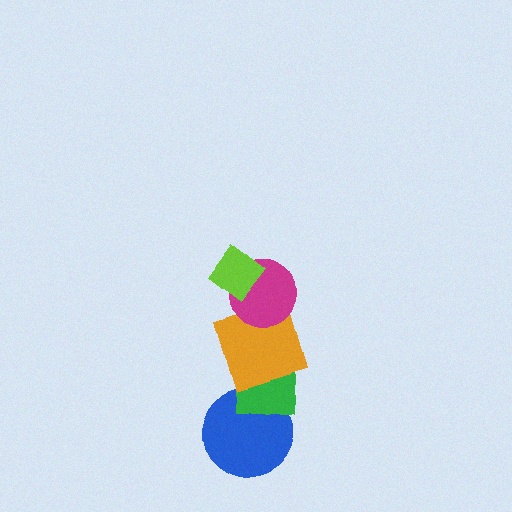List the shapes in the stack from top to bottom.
From top to bottom: the lime diamond, the magenta circle, the orange square, the green square, the blue circle.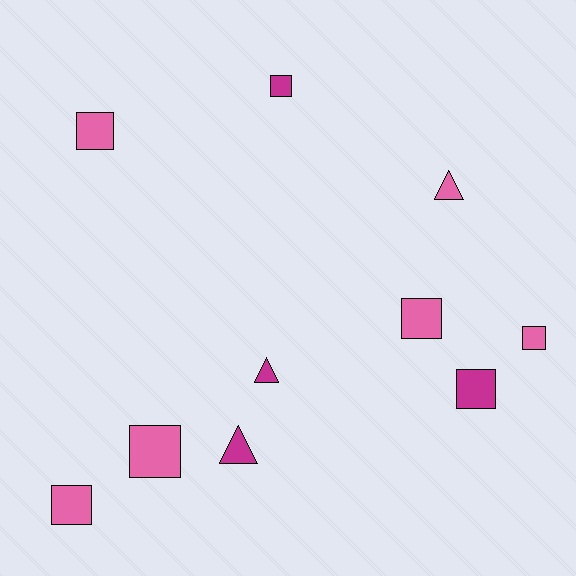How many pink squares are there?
There are 5 pink squares.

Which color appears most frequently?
Pink, with 6 objects.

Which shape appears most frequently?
Square, with 7 objects.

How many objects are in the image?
There are 10 objects.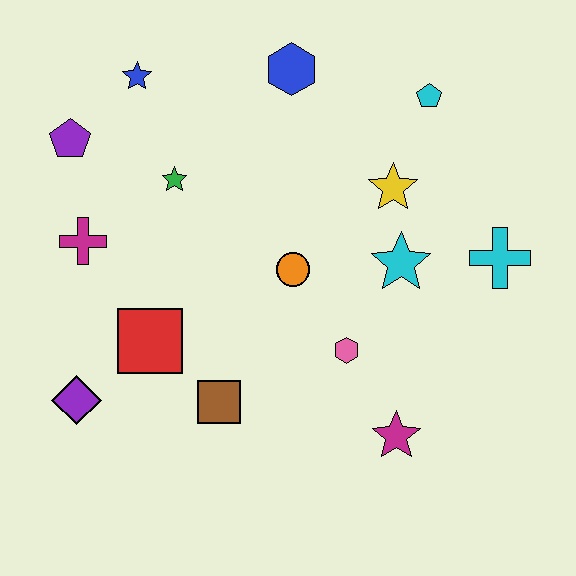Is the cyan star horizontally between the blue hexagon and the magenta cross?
No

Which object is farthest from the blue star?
The magenta star is farthest from the blue star.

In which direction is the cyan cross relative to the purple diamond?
The cyan cross is to the right of the purple diamond.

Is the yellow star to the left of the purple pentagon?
No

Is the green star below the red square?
No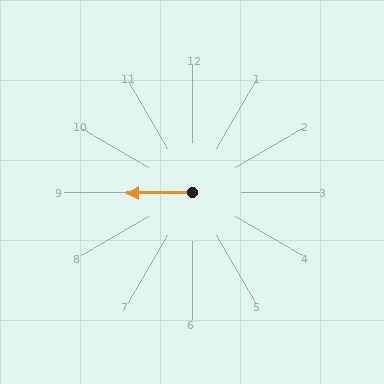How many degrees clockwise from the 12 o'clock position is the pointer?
Approximately 269 degrees.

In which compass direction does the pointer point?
West.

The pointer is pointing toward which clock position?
Roughly 9 o'clock.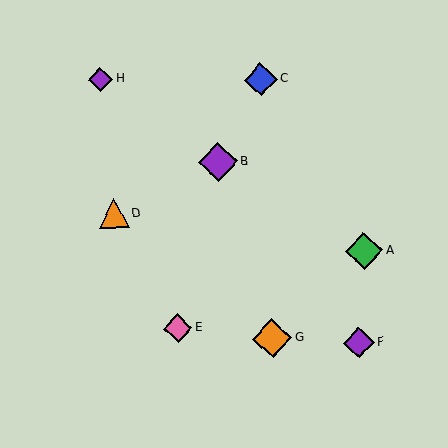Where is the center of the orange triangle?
The center of the orange triangle is at (114, 213).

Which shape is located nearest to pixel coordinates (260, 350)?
The orange diamond (labeled G) at (272, 338) is nearest to that location.